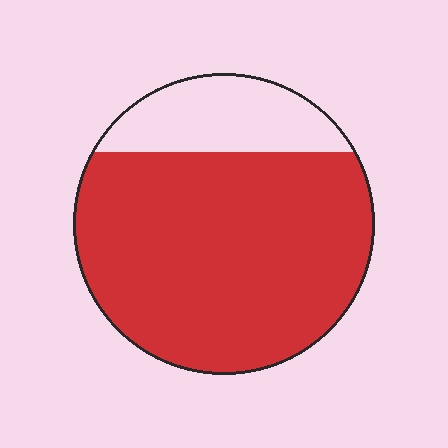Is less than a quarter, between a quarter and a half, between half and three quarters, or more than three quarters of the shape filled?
More than three quarters.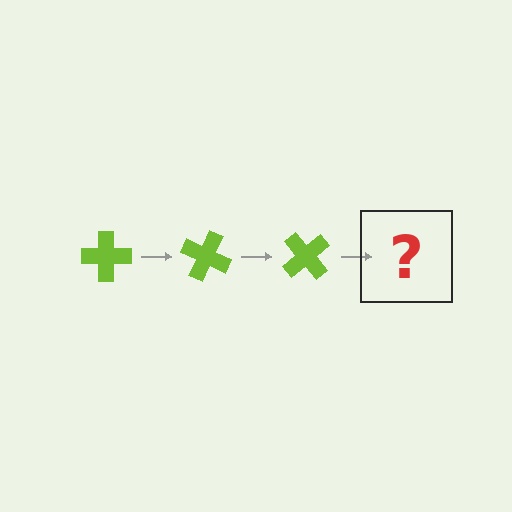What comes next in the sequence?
The next element should be a lime cross rotated 75 degrees.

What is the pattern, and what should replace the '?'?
The pattern is that the cross rotates 25 degrees each step. The '?' should be a lime cross rotated 75 degrees.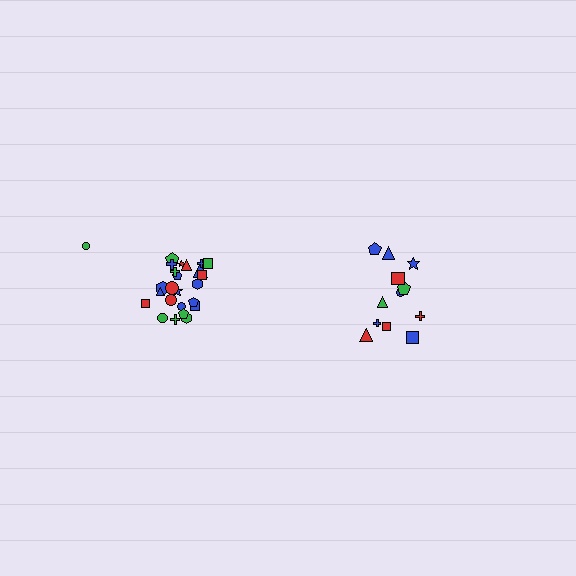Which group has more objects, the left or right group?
The left group.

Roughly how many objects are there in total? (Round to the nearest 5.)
Roughly 35 objects in total.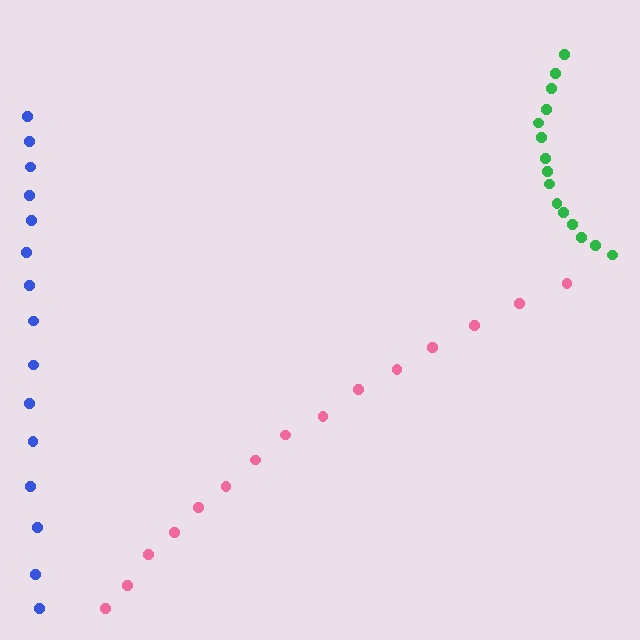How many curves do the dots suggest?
There are 3 distinct paths.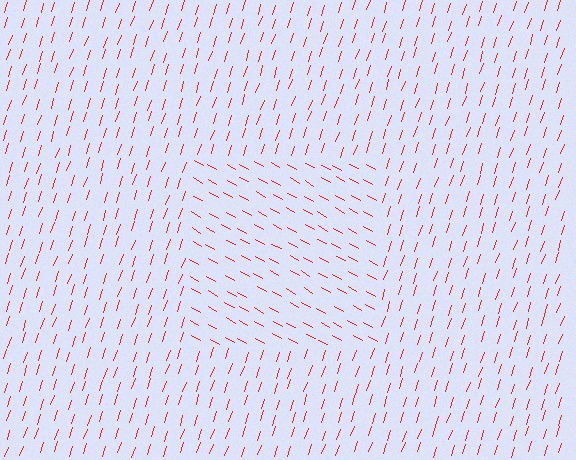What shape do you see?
I see a rectangle.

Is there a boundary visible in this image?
Yes, there is a texture boundary formed by a change in line orientation.